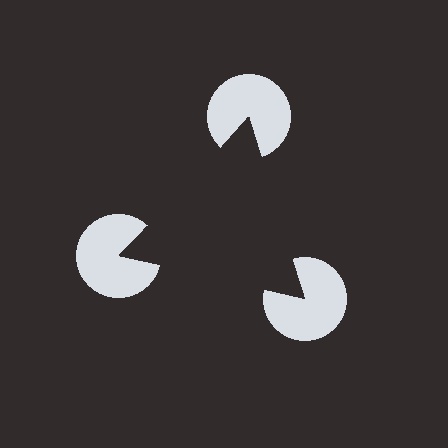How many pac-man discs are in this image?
There are 3 — one at each vertex of the illusory triangle.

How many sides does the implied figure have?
3 sides.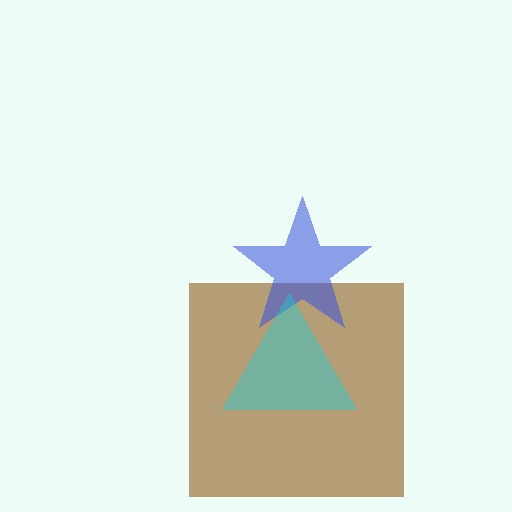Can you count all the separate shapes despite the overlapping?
Yes, there are 3 separate shapes.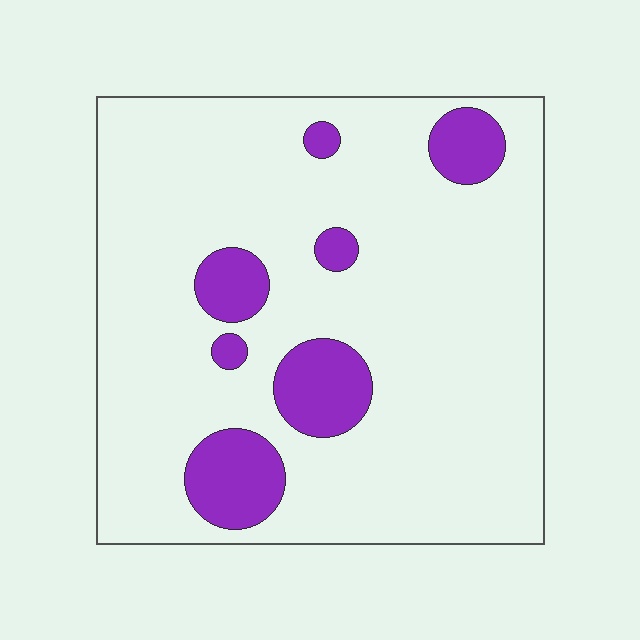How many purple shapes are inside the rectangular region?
7.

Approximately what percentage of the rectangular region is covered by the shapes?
Approximately 15%.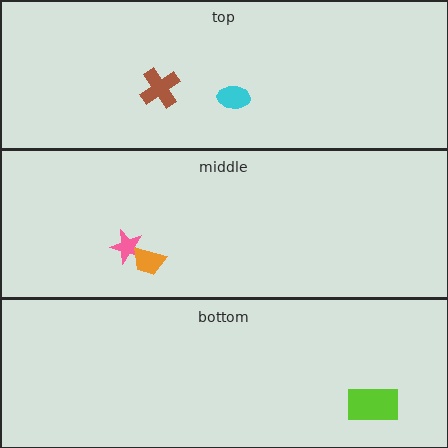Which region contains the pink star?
The middle region.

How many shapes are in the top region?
2.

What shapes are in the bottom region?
The lime rectangle.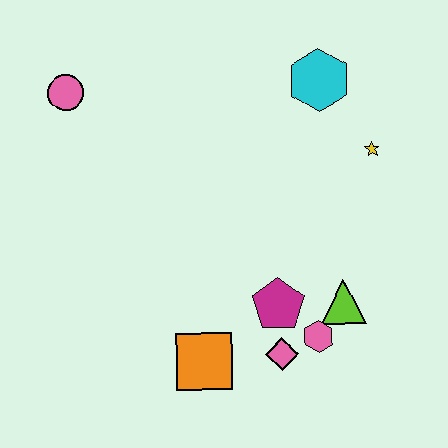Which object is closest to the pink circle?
The cyan hexagon is closest to the pink circle.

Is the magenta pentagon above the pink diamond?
Yes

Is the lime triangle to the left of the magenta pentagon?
No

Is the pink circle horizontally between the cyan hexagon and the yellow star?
No